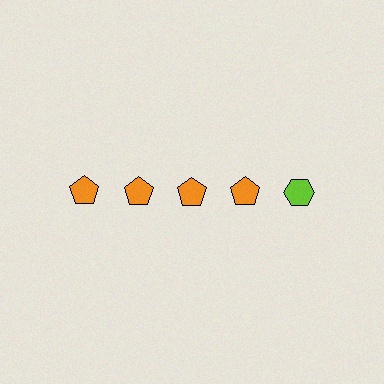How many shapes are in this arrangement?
There are 5 shapes arranged in a grid pattern.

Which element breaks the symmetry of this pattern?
The lime hexagon in the top row, rightmost column breaks the symmetry. All other shapes are orange pentagons.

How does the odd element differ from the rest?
It differs in both color (lime instead of orange) and shape (hexagon instead of pentagon).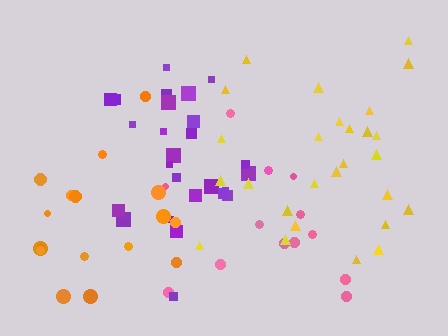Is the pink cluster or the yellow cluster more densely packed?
Yellow.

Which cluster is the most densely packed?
Purple.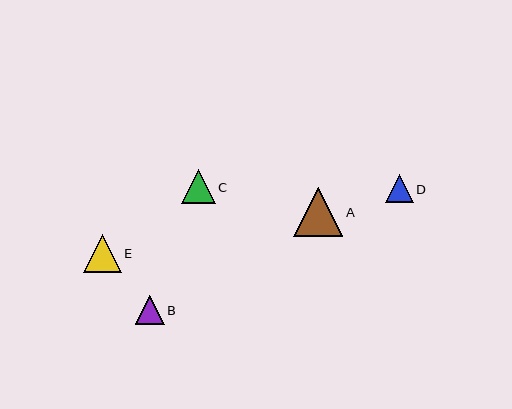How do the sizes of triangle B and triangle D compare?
Triangle B and triangle D are approximately the same size.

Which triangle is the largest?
Triangle A is the largest with a size of approximately 49 pixels.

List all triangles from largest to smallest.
From largest to smallest: A, E, C, B, D.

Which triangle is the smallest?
Triangle D is the smallest with a size of approximately 28 pixels.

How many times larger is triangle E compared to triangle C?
Triangle E is approximately 1.1 times the size of triangle C.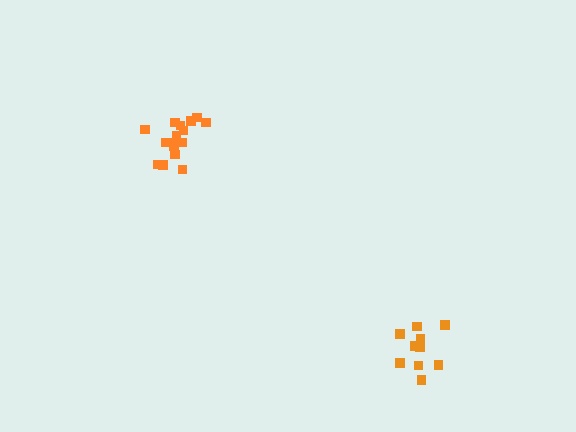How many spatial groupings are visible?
There are 2 spatial groupings.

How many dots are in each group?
Group 1: 16 dots, Group 2: 10 dots (26 total).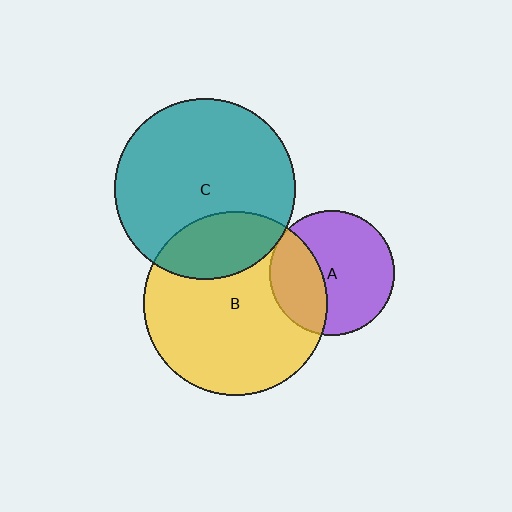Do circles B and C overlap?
Yes.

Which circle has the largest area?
Circle B (yellow).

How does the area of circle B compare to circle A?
Approximately 2.2 times.